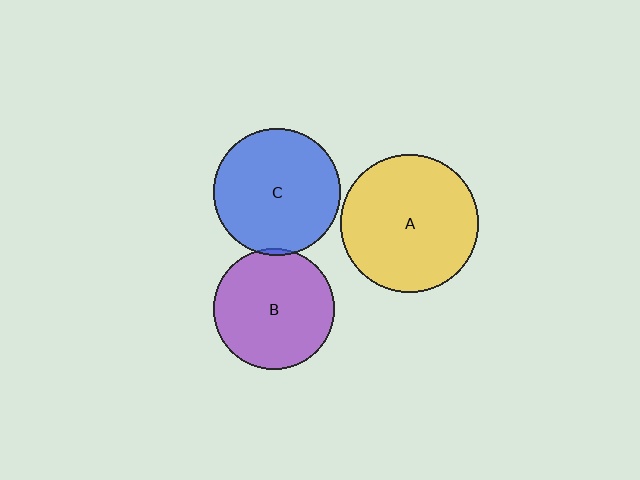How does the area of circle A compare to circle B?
Approximately 1.3 times.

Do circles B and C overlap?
Yes.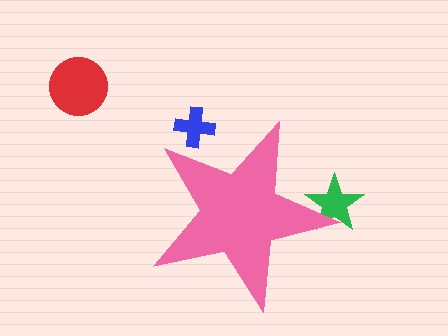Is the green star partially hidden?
Yes, the green star is partially hidden behind the pink star.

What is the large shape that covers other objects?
A pink star.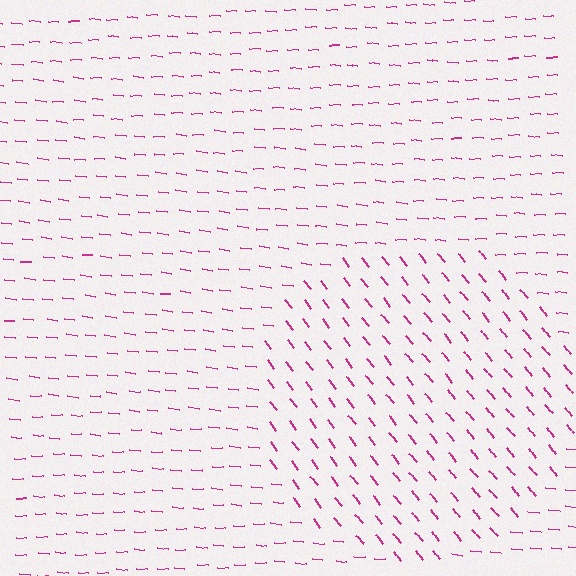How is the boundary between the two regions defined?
The boundary is defined purely by a change in line orientation (approximately 45 degrees difference). All lines are the same color and thickness.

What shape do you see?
I see a circle.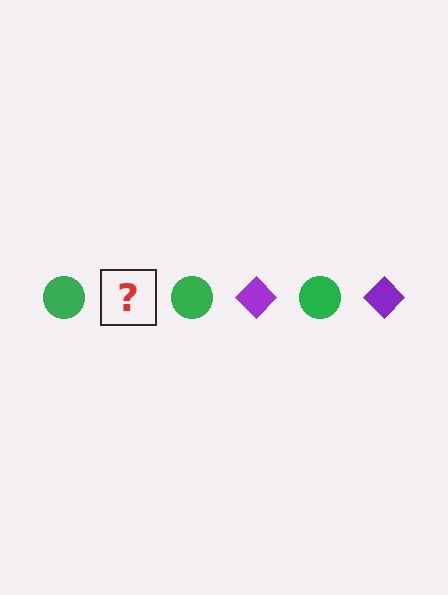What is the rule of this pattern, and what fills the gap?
The rule is that the pattern alternates between green circle and purple diamond. The gap should be filled with a purple diamond.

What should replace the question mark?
The question mark should be replaced with a purple diamond.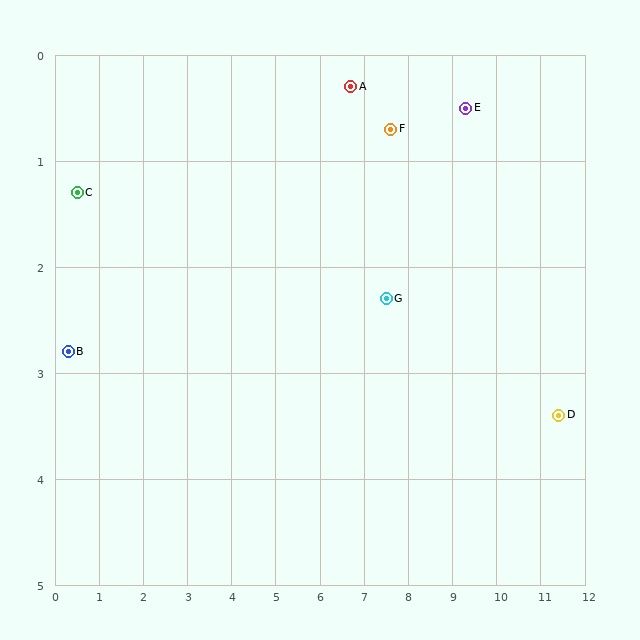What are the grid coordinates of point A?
Point A is at approximately (6.7, 0.3).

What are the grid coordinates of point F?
Point F is at approximately (7.6, 0.7).